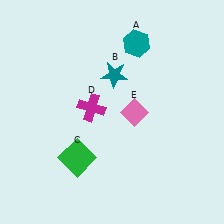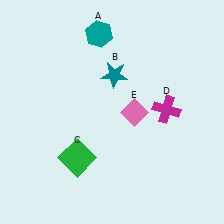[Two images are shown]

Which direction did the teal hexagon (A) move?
The teal hexagon (A) moved left.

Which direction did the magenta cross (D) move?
The magenta cross (D) moved right.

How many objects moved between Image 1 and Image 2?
2 objects moved between the two images.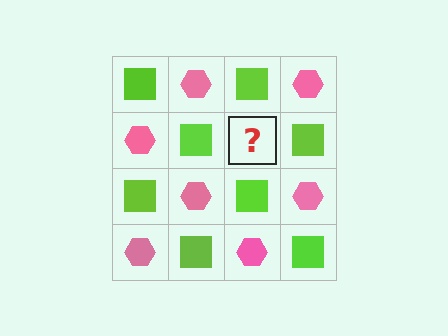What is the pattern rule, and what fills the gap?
The rule is that it alternates lime square and pink hexagon in a checkerboard pattern. The gap should be filled with a pink hexagon.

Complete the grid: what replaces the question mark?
The question mark should be replaced with a pink hexagon.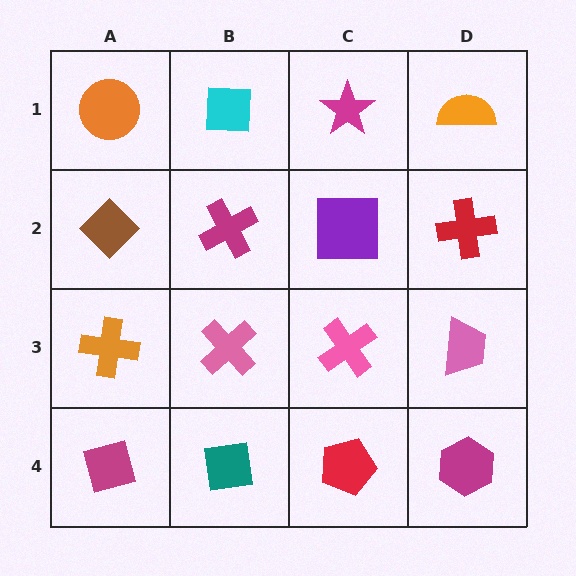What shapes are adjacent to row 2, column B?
A cyan square (row 1, column B), a pink cross (row 3, column B), a brown diamond (row 2, column A), a purple square (row 2, column C).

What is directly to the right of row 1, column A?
A cyan square.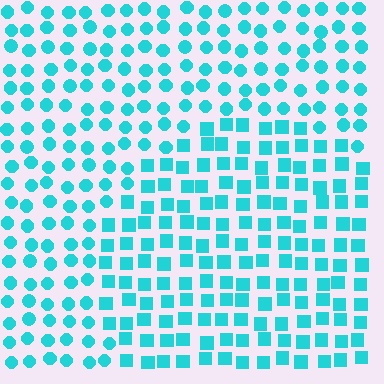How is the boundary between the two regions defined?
The boundary is defined by a change in element shape: squares inside vs. circles outside. All elements share the same color and spacing.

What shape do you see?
I see a circle.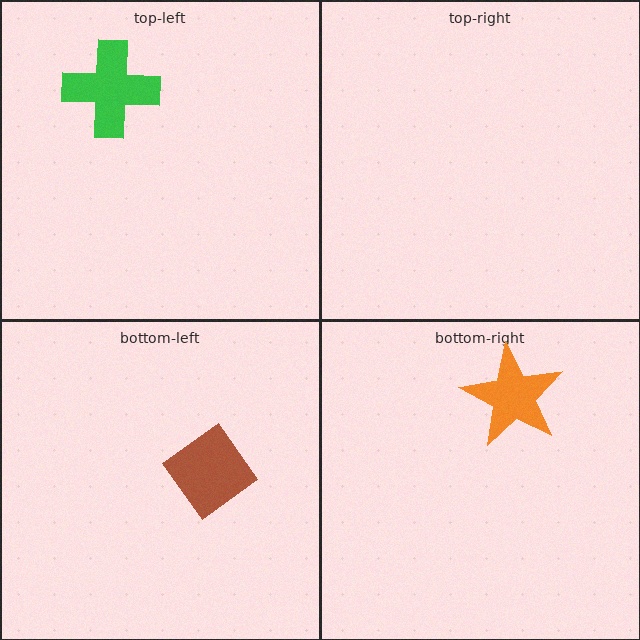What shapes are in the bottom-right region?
The orange star.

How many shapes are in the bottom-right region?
1.